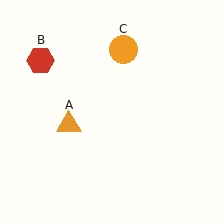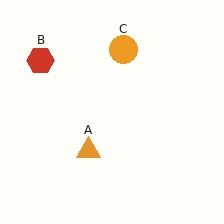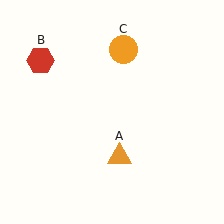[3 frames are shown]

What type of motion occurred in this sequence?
The orange triangle (object A) rotated counterclockwise around the center of the scene.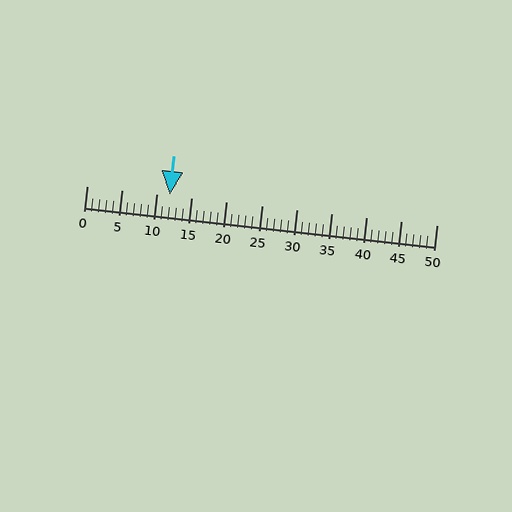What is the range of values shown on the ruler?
The ruler shows values from 0 to 50.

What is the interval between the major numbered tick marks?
The major tick marks are spaced 5 units apart.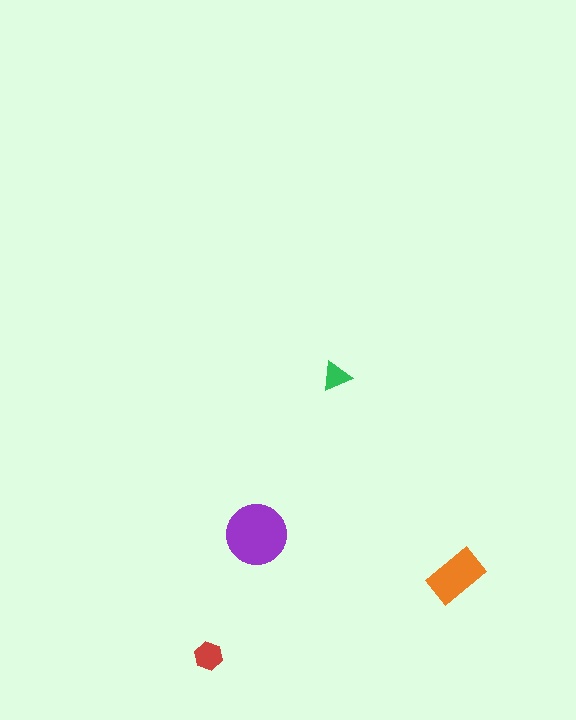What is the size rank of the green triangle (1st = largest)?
4th.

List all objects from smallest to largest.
The green triangle, the red hexagon, the orange rectangle, the purple circle.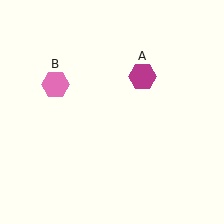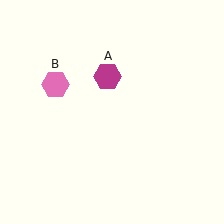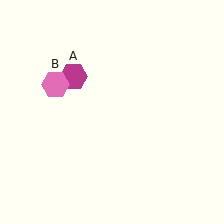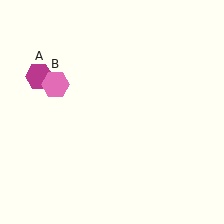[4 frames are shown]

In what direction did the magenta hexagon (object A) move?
The magenta hexagon (object A) moved left.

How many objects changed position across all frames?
1 object changed position: magenta hexagon (object A).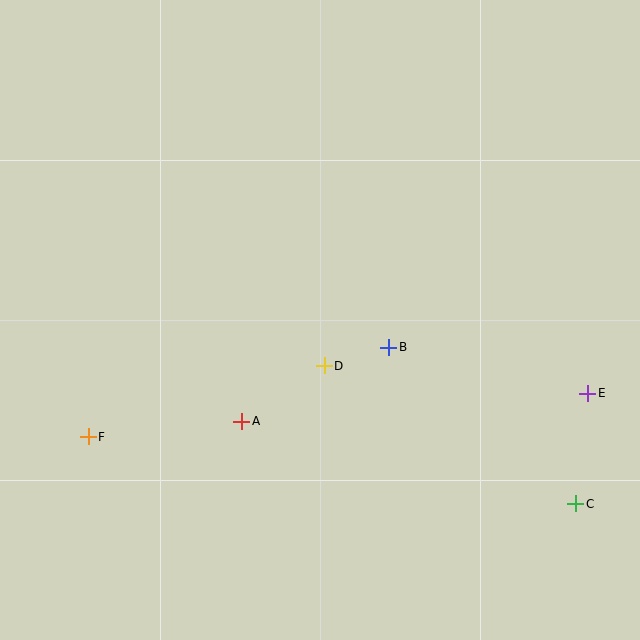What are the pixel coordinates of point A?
Point A is at (242, 421).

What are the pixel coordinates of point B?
Point B is at (389, 347).